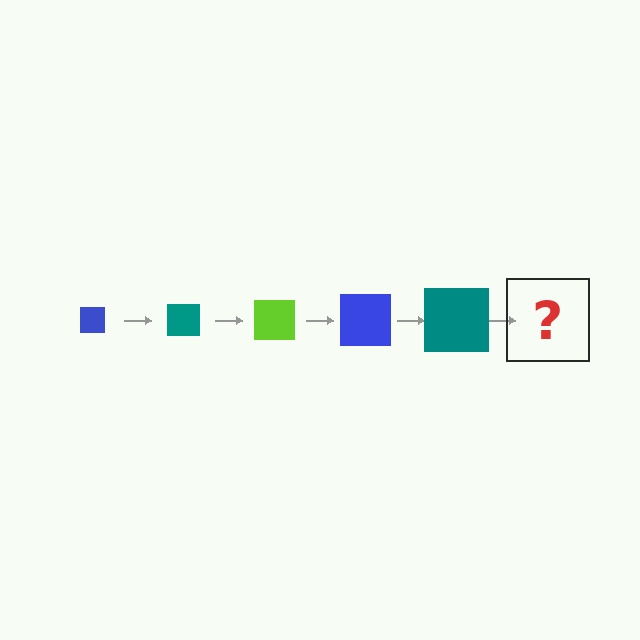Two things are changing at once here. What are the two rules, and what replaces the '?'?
The two rules are that the square grows larger each step and the color cycles through blue, teal, and lime. The '?' should be a lime square, larger than the previous one.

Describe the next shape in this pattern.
It should be a lime square, larger than the previous one.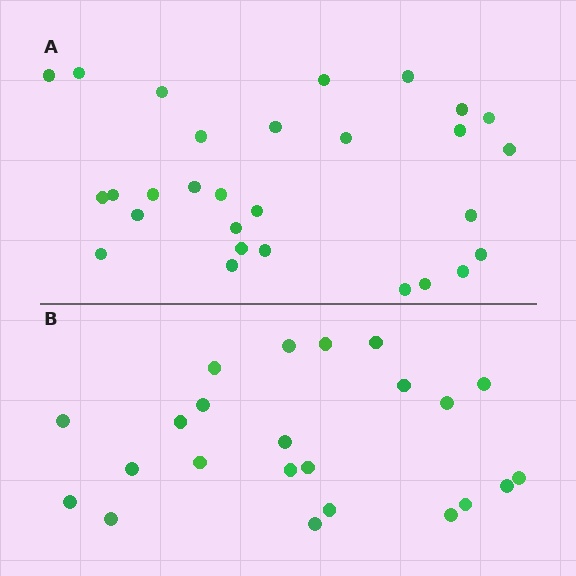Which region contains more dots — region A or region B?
Region A (the top region) has more dots.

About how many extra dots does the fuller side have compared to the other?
Region A has about 6 more dots than region B.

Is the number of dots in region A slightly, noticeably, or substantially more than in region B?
Region A has noticeably more, but not dramatically so. The ratio is roughly 1.3 to 1.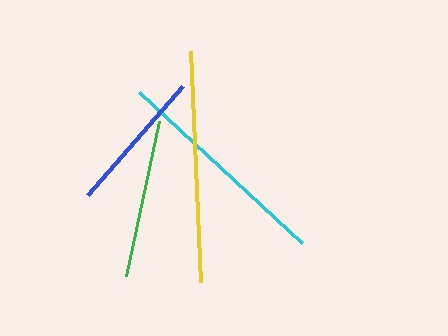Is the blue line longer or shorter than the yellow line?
The yellow line is longer than the blue line.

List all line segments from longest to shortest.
From longest to shortest: yellow, cyan, green, blue.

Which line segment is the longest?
The yellow line is the longest at approximately 232 pixels.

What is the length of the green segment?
The green segment is approximately 158 pixels long.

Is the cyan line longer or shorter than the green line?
The cyan line is longer than the green line.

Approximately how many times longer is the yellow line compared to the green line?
The yellow line is approximately 1.5 times the length of the green line.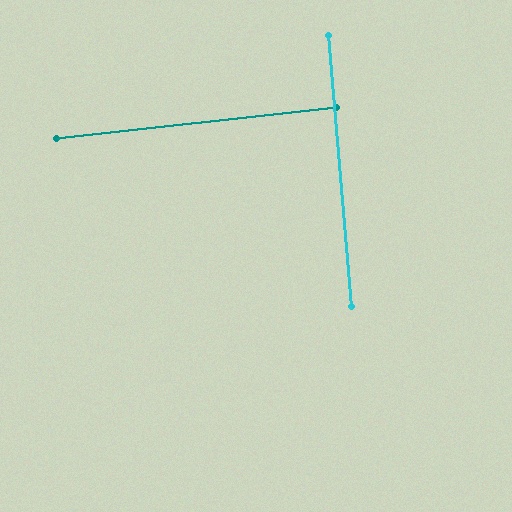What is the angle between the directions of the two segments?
Approximately 88 degrees.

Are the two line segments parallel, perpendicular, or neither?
Perpendicular — they meet at approximately 88°.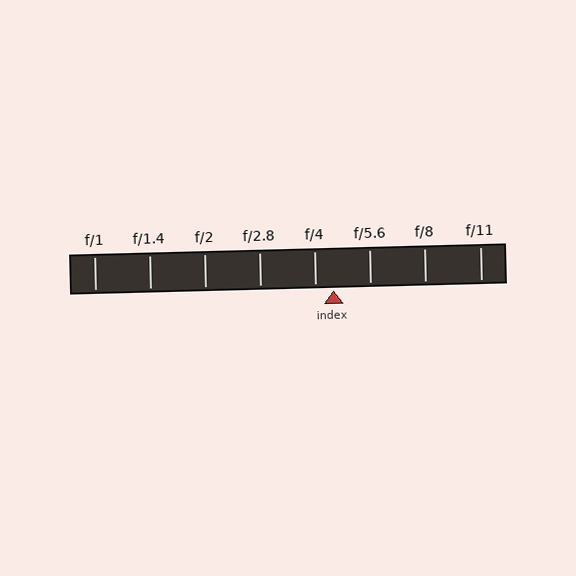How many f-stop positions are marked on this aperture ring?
There are 8 f-stop positions marked.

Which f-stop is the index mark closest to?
The index mark is closest to f/4.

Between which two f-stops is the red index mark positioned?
The index mark is between f/4 and f/5.6.